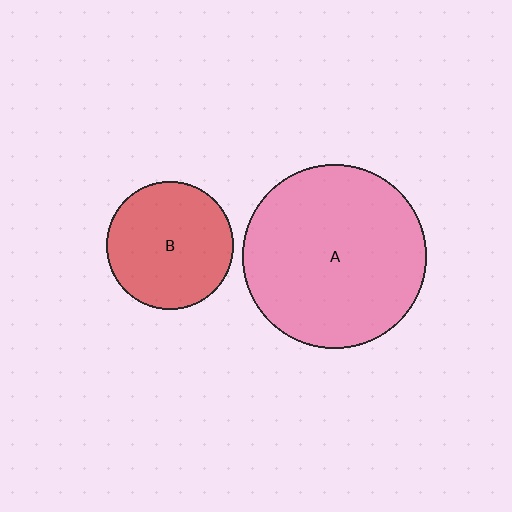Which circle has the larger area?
Circle A (pink).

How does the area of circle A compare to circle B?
Approximately 2.1 times.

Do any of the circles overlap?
No, none of the circles overlap.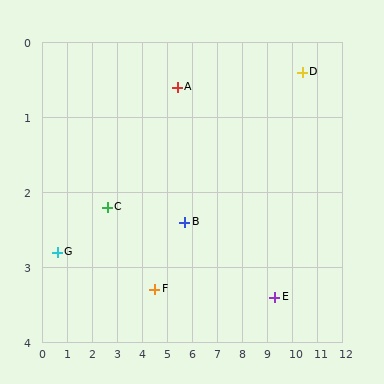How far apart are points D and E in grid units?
Points D and E are about 3.2 grid units apart.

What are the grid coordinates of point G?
Point G is at approximately (0.6, 2.8).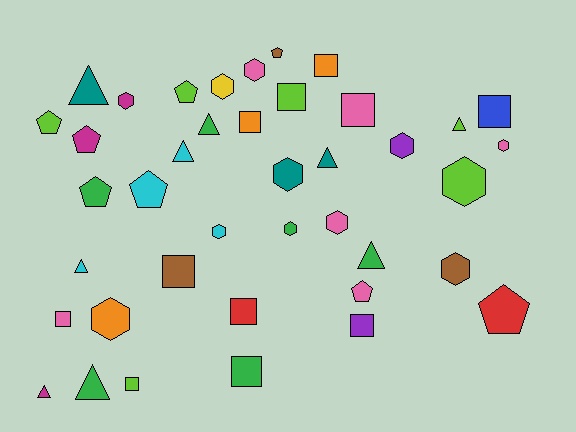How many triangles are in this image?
There are 9 triangles.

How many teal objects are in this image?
There are 3 teal objects.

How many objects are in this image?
There are 40 objects.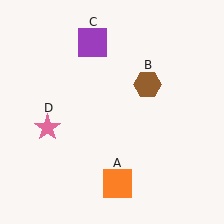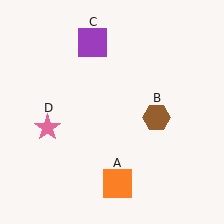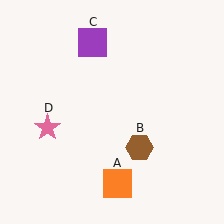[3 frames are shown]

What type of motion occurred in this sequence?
The brown hexagon (object B) rotated clockwise around the center of the scene.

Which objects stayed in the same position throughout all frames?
Orange square (object A) and purple square (object C) and pink star (object D) remained stationary.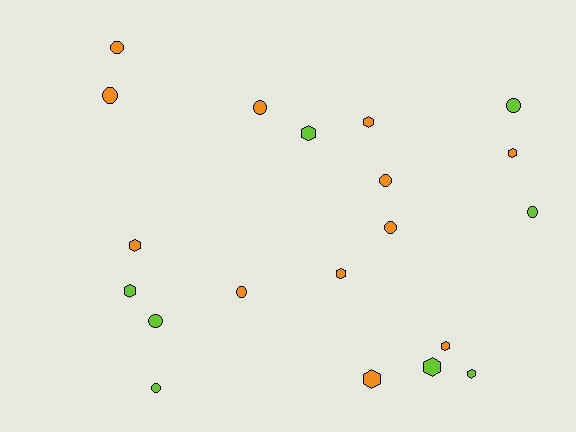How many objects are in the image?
There are 20 objects.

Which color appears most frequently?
Orange, with 12 objects.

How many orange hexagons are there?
There are 6 orange hexagons.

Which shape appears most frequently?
Circle, with 10 objects.